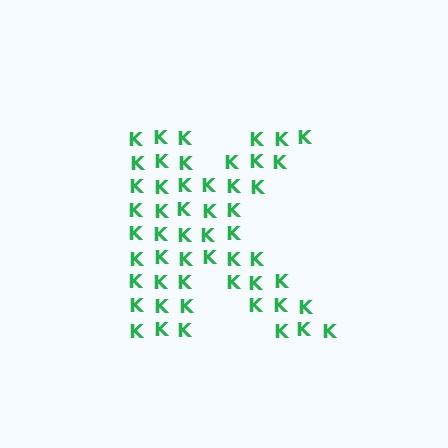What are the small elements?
The small elements are letter K's.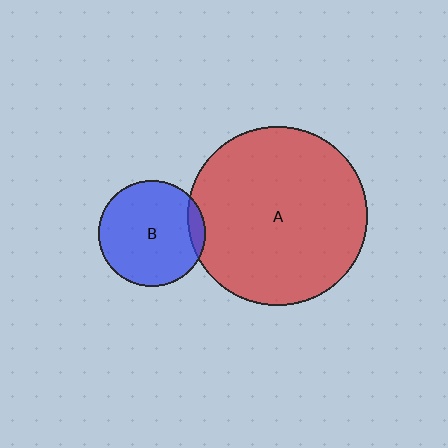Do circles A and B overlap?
Yes.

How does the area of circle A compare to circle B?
Approximately 2.8 times.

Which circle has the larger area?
Circle A (red).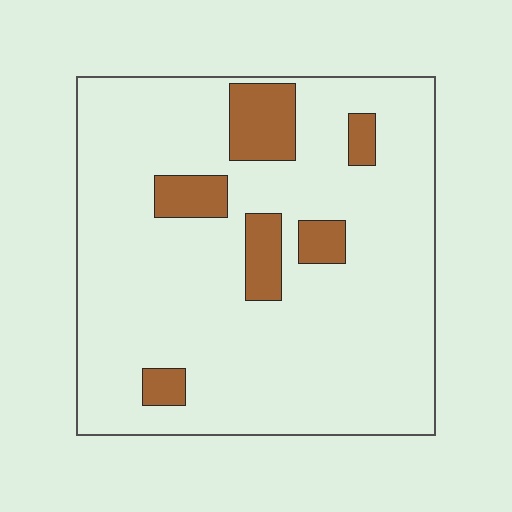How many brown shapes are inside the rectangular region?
6.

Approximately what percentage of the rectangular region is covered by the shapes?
Approximately 15%.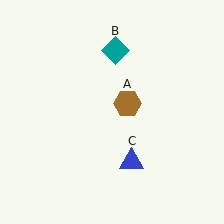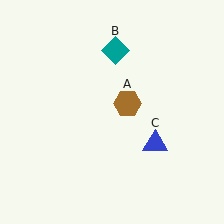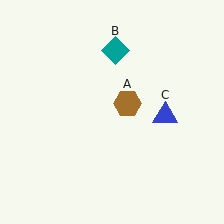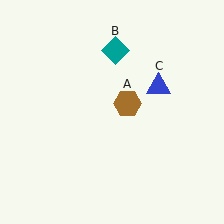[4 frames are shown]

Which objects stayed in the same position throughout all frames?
Brown hexagon (object A) and teal diamond (object B) remained stationary.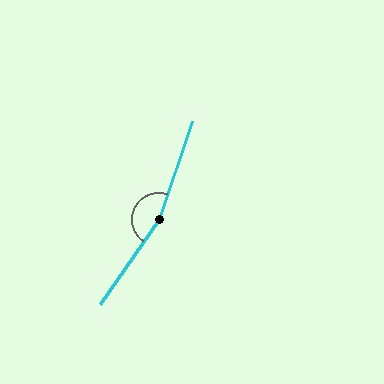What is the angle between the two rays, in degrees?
Approximately 164 degrees.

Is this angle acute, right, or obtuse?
It is obtuse.